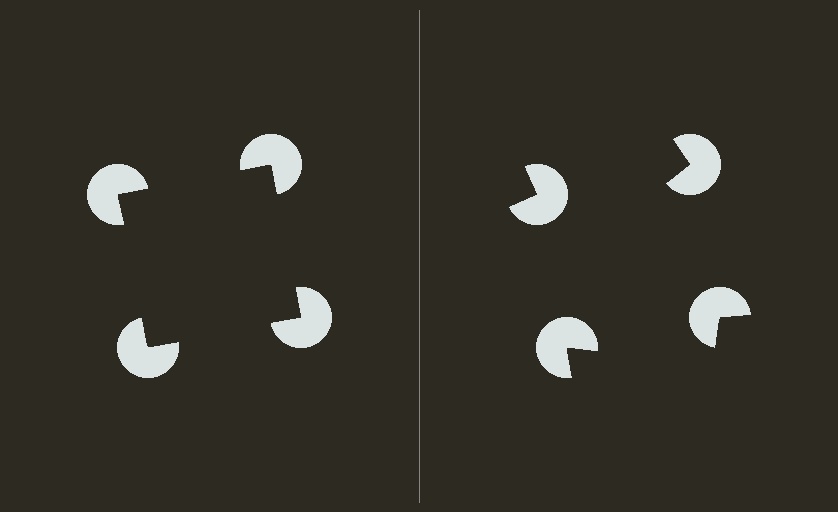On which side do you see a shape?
An illusory square appears on the left side. On the right side the wedge cuts are rotated, so no coherent shape forms.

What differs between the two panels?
The pac-man discs are positioned identically on both sides; only the wedge orientations differ. On the left they align to a square; on the right they are misaligned.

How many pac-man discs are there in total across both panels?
8 — 4 on each side.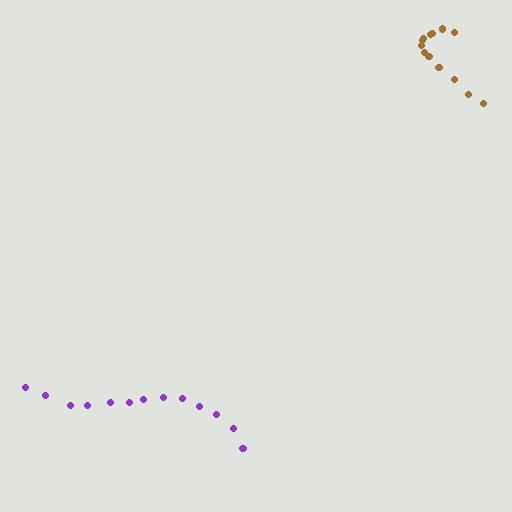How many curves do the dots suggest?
There are 2 distinct paths.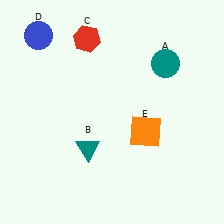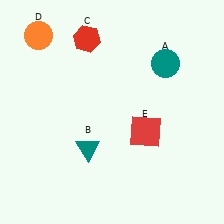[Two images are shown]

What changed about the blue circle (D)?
In Image 1, D is blue. In Image 2, it changed to orange.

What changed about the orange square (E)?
In Image 1, E is orange. In Image 2, it changed to red.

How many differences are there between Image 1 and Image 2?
There are 2 differences between the two images.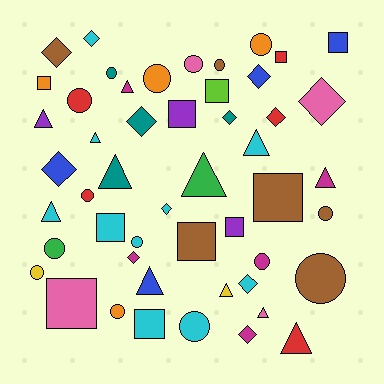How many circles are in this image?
There are 15 circles.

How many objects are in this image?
There are 50 objects.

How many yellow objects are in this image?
There are 2 yellow objects.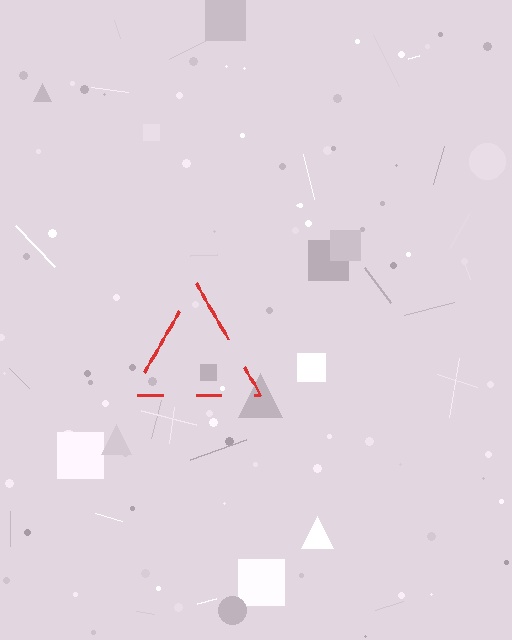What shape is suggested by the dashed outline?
The dashed outline suggests a triangle.